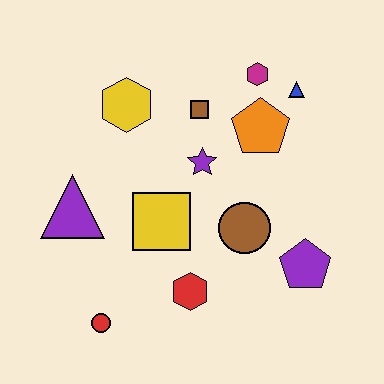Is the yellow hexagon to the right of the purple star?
No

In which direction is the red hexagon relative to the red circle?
The red hexagon is to the right of the red circle.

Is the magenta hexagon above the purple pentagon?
Yes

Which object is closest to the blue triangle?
The magenta hexagon is closest to the blue triangle.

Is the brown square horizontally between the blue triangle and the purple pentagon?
No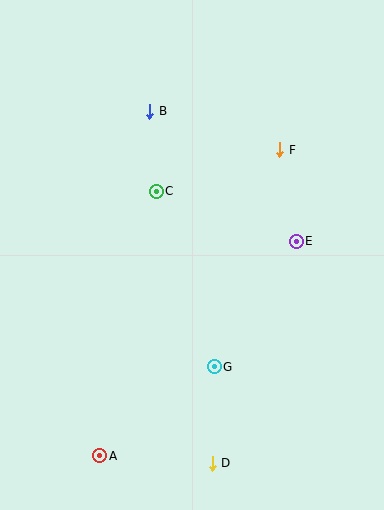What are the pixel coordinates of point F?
Point F is at (280, 150).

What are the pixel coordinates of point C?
Point C is at (156, 191).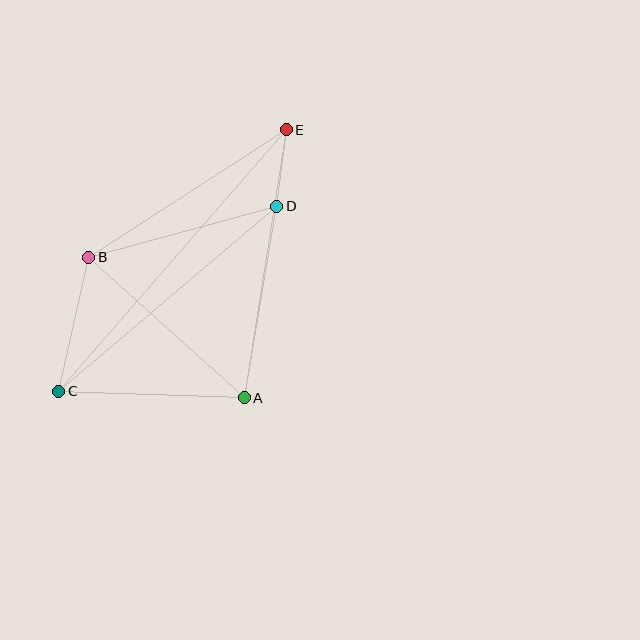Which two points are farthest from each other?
Points C and E are farthest from each other.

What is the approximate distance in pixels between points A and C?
The distance between A and C is approximately 185 pixels.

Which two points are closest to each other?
Points D and E are closest to each other.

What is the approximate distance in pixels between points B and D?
The distance between B and D is approximately 195 pixels.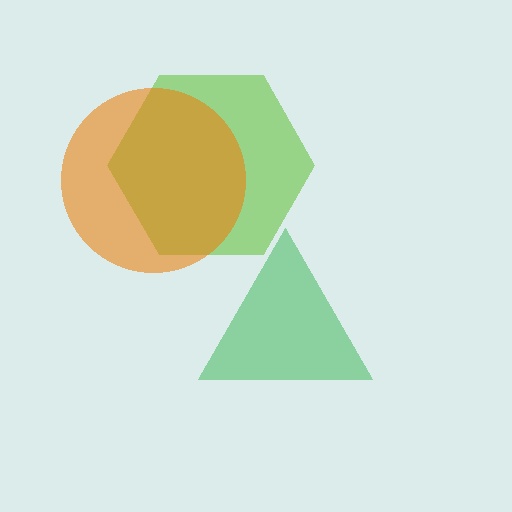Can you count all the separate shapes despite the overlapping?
Yes, there are 3 separate shapes.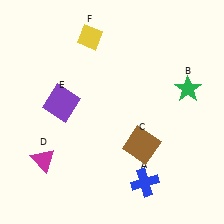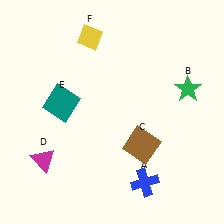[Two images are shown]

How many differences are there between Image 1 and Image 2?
There is 1 difference between the two images.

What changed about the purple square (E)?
In Image 1, E is purple. In Image 2, it changed to teal.